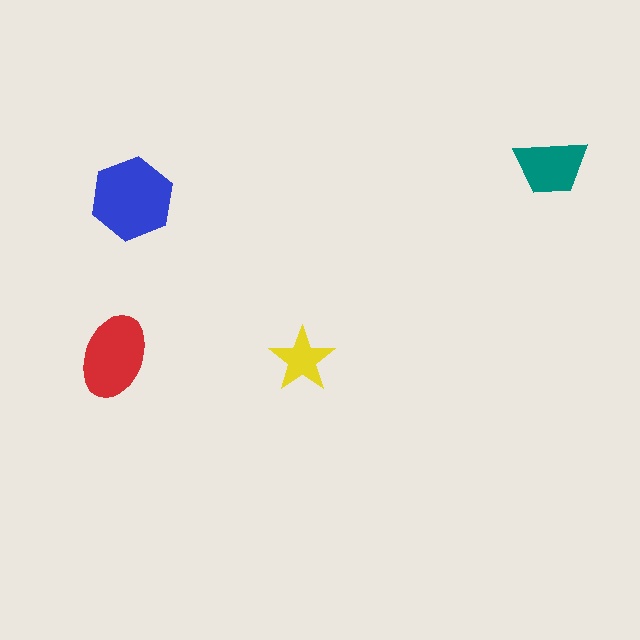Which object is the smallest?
The yellow star.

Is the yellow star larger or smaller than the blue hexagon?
Smaller.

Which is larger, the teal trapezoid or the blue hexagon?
The blue hexagon.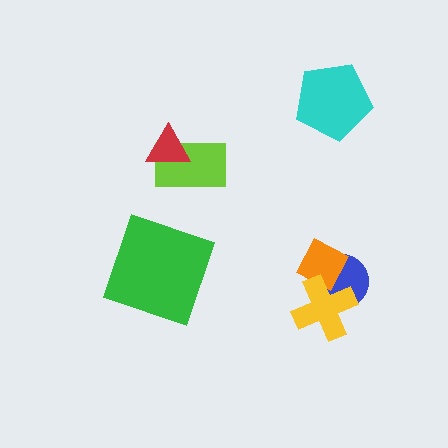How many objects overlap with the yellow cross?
2 objects overlap with the yellow cross.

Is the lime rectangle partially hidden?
Yes, it is partially covered by another shape.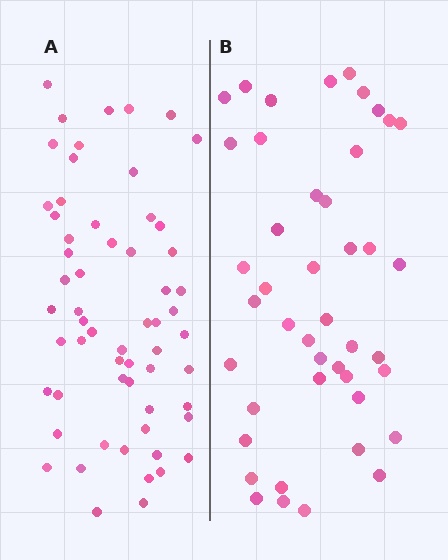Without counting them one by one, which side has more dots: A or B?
Region A (the left region) has more dots.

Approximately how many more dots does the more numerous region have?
Region A has approximately 15 more dots than region B.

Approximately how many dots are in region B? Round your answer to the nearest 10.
About 40 dots. (The exact count is 44, which rounds to 40.)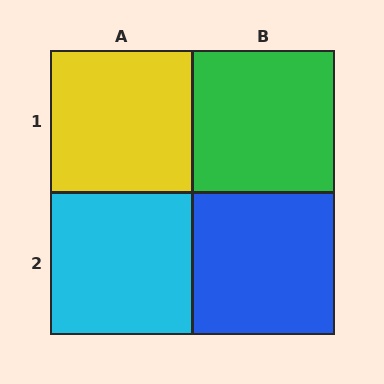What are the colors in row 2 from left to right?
Cyan, blue.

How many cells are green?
1 cell is green.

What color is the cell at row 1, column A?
Yellow.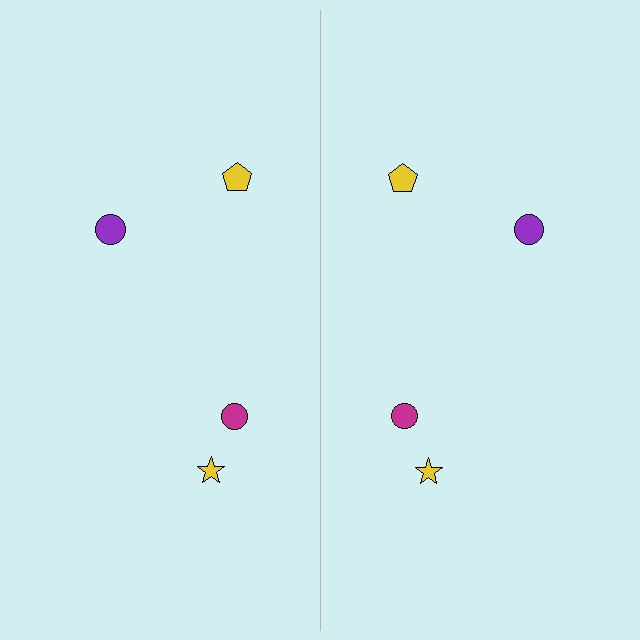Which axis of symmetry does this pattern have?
The pattern has a vertical axis of symmetry running through the center of the image.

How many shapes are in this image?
There are 8 shapes in this image.